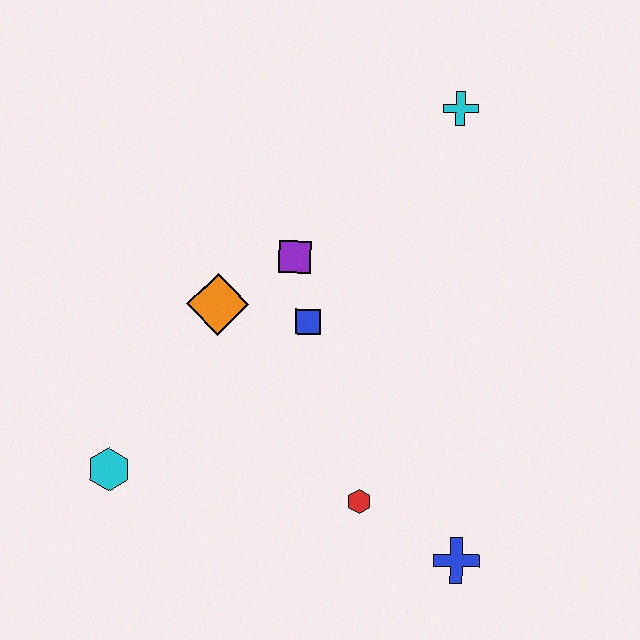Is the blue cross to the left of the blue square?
No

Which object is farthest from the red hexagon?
The cyan cross is farthest from the red hexagon.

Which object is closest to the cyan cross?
The purple square is closest to the cyan cross.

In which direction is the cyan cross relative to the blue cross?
The cyan cross is above the blue cross.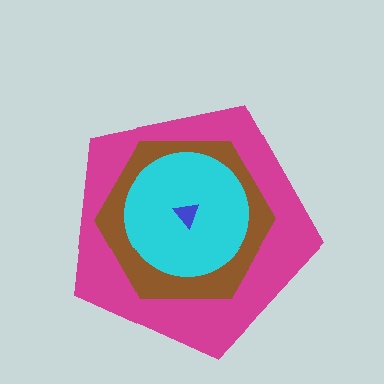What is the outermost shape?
The magenta pentagon.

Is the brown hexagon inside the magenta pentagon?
Yes.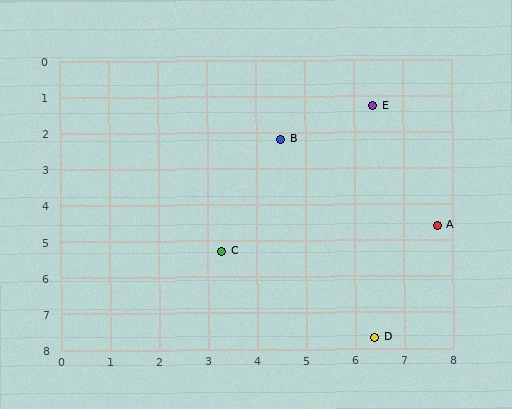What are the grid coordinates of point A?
Point A is at approximately (7.7, 4.6).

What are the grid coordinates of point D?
Point D is at approximately (6.4, 7.7).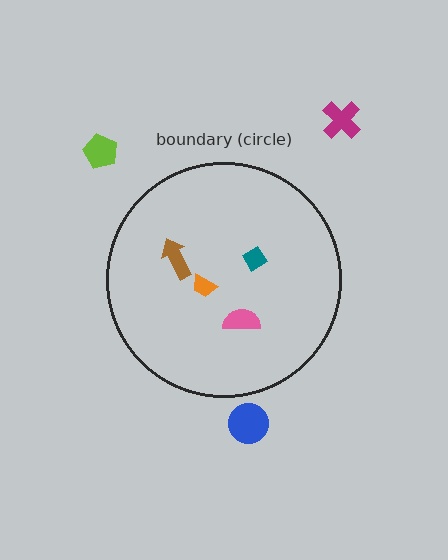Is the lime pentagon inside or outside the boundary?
Outside.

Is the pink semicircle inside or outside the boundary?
Inside.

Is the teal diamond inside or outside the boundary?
Inside.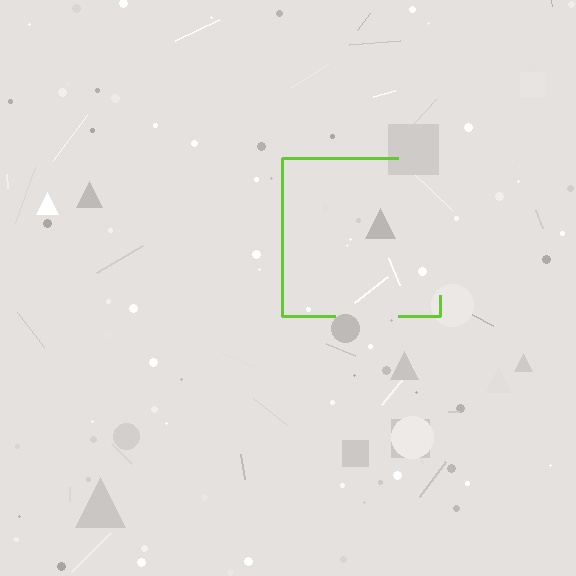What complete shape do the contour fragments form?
The contour fragments form a square.